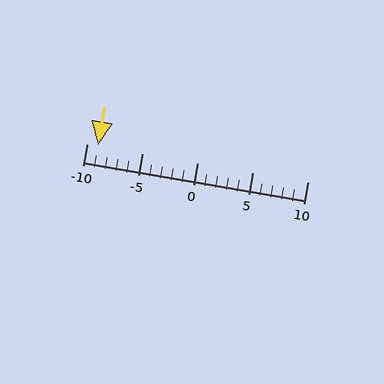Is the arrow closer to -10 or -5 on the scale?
The arrow is closer to -10.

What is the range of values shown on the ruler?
The ruler shows values from -10 to 10.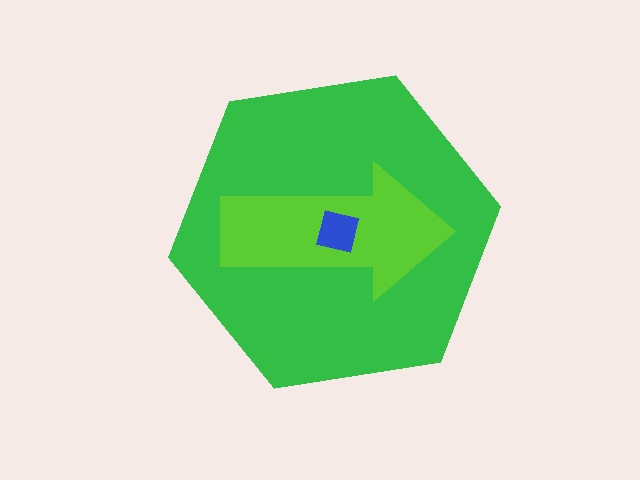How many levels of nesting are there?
3.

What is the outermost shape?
The green hexagon.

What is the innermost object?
The blue square.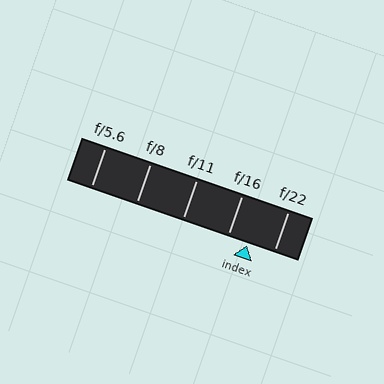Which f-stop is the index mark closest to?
The index mark is closest to f/16.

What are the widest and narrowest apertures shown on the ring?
The widest aperture shown is f/5.6 and the narrowest is f/22.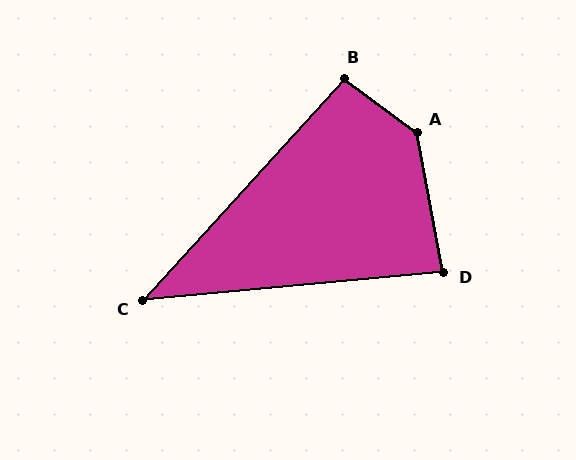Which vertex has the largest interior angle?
A, at approximately 138 degrees.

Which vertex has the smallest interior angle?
C, at approximately 42 degrees.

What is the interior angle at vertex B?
Approximately 96 degrees (obtuse).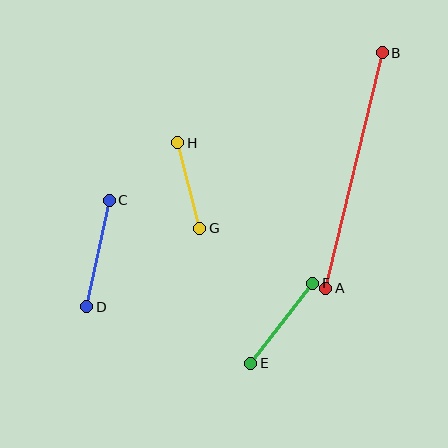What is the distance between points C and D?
The distance is approximately 109 pixels.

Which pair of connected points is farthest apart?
Points A and B are farthest apart.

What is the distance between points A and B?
The distance is approximately 242 pixels.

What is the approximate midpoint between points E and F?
The midpoint is at approximately (282, 323) pixels.